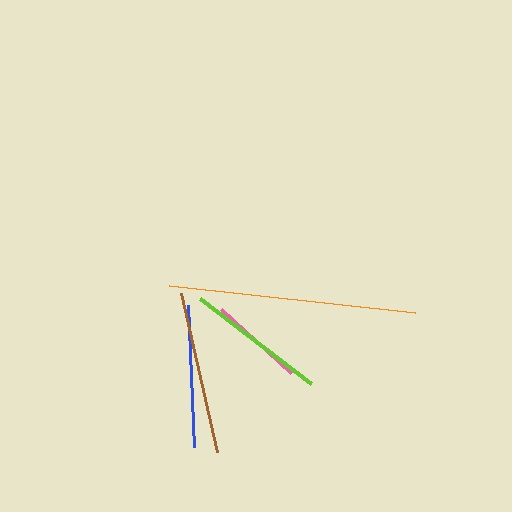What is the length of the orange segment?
The orange segment is approximately 248 pixels long.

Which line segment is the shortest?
The pink line is the shortest at approximately 95 pixels.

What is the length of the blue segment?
The blue segment is approximately 143 pixels long.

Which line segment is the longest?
The orange line is the longest at approximately 248 pixels.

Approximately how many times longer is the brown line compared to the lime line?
The brown line is approximately 1.2 times the length of the lime line.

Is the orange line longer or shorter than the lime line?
The orange line is longer than the lime line.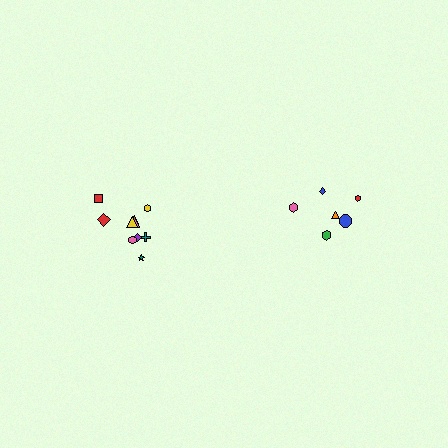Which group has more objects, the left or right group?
The left group.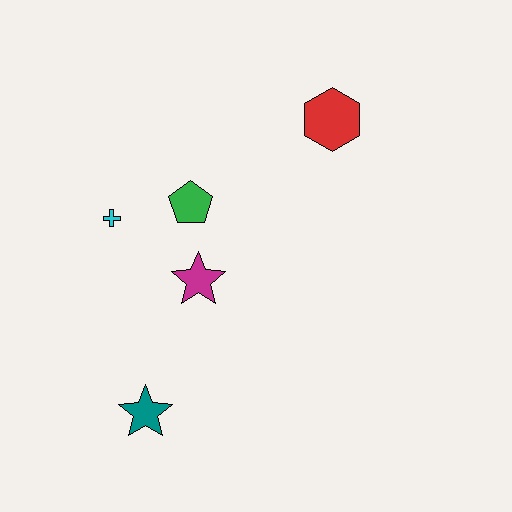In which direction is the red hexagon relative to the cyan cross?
The red hexagon is to the right of the cyan cross.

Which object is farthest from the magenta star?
The red hexagon is farthest from the magenta star.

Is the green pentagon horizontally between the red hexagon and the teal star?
Yes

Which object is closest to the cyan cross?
The green pentagon is closest to the cyan cross.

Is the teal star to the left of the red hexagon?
Yes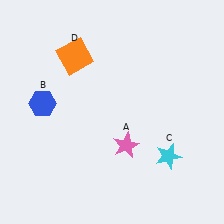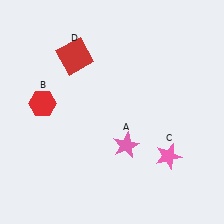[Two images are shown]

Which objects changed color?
B changed from blue to red. C changed from cyan to pink. D changed from orange to red.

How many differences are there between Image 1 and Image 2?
There are 3 differences between the two images.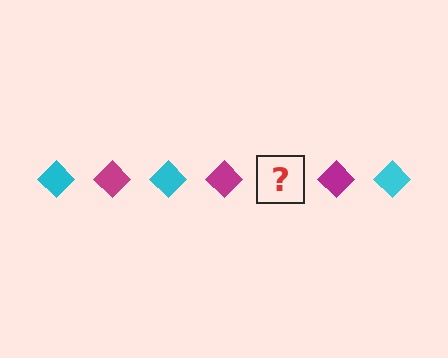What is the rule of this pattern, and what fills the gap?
The rule is that the pattern cycles through cyan, magenta diamonds. The gap should be filled with a cyan diamond.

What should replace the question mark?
The question mark should be replaced with a cyan diamond.